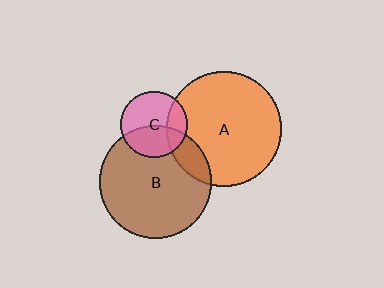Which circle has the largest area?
Circle A (orange).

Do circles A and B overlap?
Yes.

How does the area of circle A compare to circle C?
Approximately 3.0 times.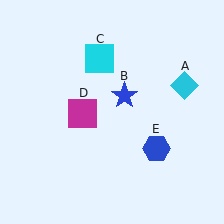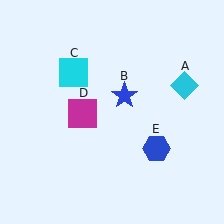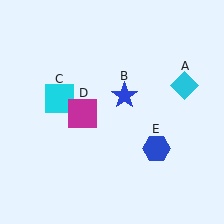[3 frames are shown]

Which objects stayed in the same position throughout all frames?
Cyan diamond (object A) and blue star (object B) and magenta square (object D) and blue hexagon (object E) remained stationary.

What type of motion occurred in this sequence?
The cyan square (object C) rotated counterclockwise around the center of the scene.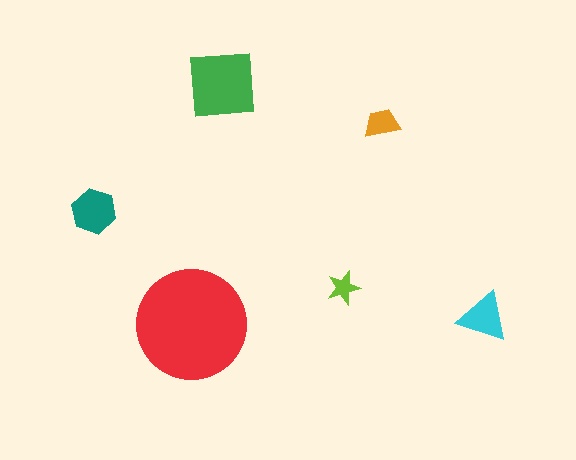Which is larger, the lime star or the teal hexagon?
The teal hexagon.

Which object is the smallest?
The lime star.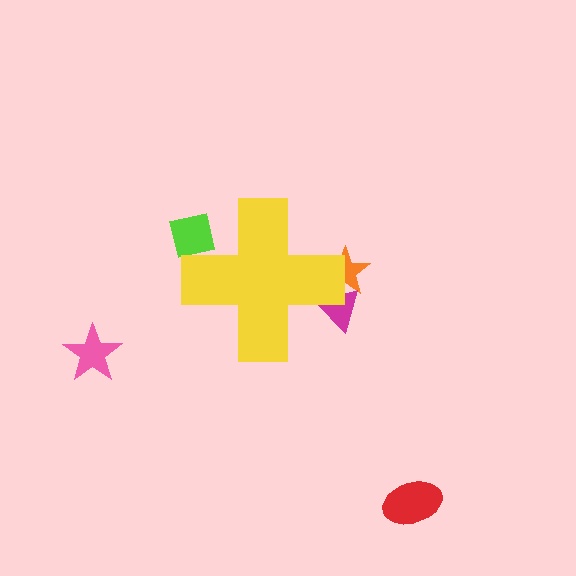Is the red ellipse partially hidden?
No, the red ellipse is fully visible.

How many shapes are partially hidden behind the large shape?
3 shapes are partially hidden.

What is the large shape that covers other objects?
A yellow cross.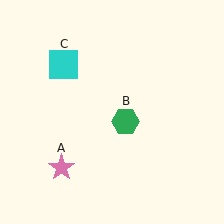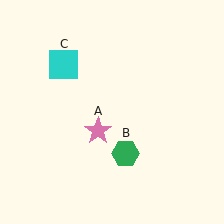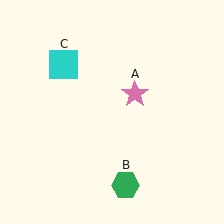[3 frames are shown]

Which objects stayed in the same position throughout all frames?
Cyan square (object C) remained stationary.